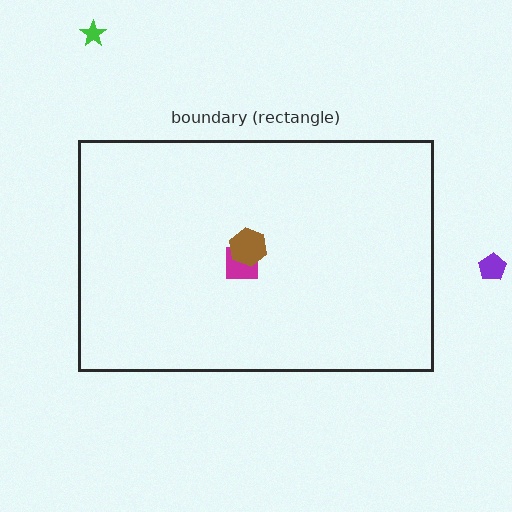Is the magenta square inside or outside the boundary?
Inside.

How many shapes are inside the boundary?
2 inside, 2 outside.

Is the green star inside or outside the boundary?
Outside.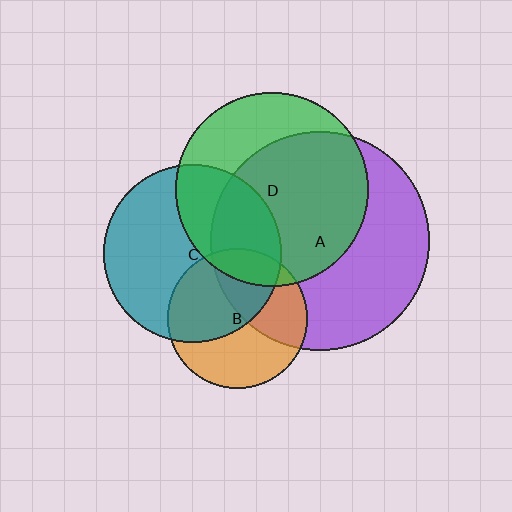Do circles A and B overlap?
Yes.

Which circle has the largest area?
Circle A (purple).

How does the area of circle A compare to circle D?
Approximately 1.3 times.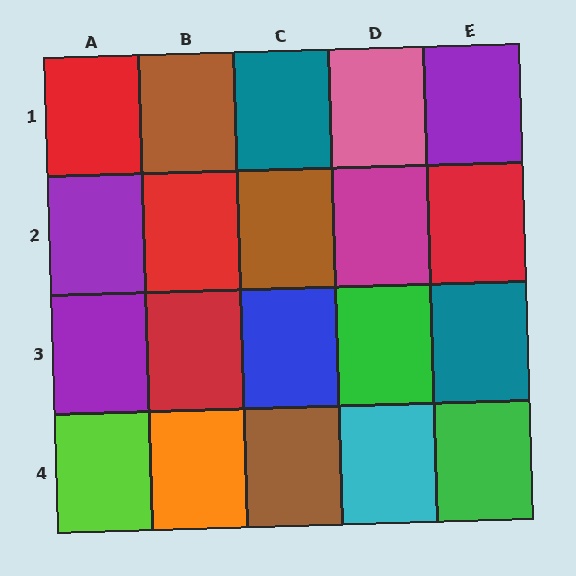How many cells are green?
2 cells are green.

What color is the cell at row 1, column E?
Purple.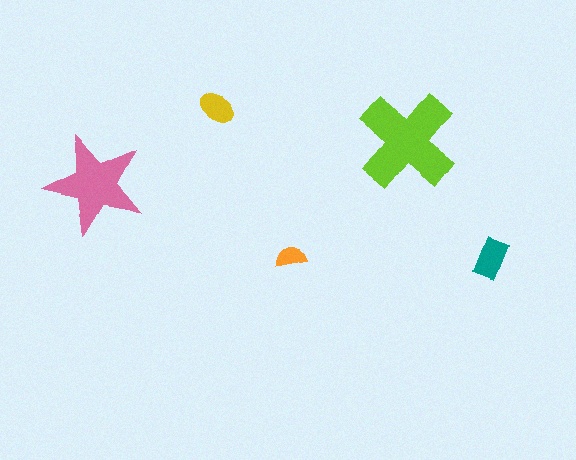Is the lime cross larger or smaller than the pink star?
Larger.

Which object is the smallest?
The orange semicircle.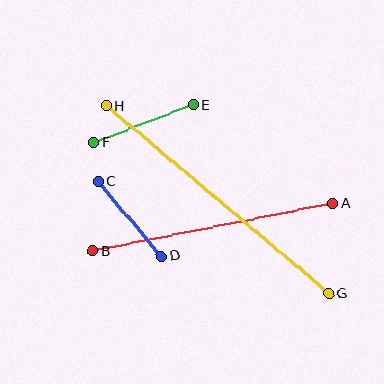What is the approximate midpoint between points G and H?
The midpoint is at approximately (217, 200) pixels.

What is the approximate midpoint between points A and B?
The midpoint is at approximately (213, 227) pixels.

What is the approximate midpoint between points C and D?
The midpoint is at approximately (130, 219) pixels.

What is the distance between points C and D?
The distance is approximately 97 pixels.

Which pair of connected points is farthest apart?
Points G and H are farthest apart.